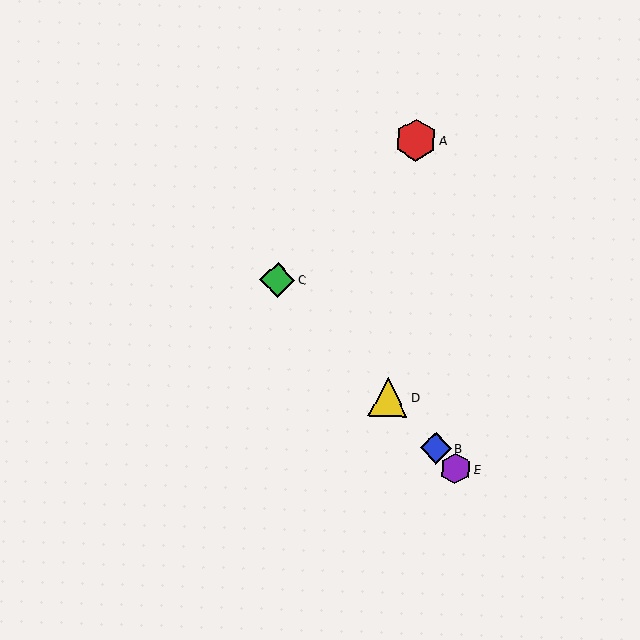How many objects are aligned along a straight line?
4 objects (B, C, D, E) are aligned along a straight line.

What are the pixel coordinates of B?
Object B is at (436, 448).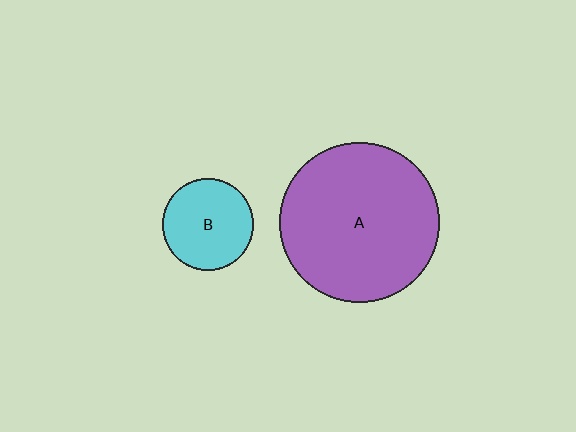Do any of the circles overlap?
No, none of the circles overlap.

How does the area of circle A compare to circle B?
Approximately 3.0 times.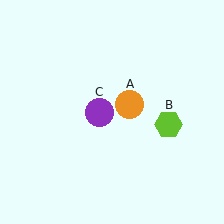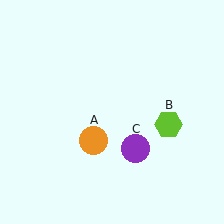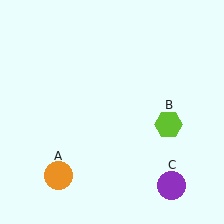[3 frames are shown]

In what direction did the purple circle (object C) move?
The purple circle (object C) moved down and to the right.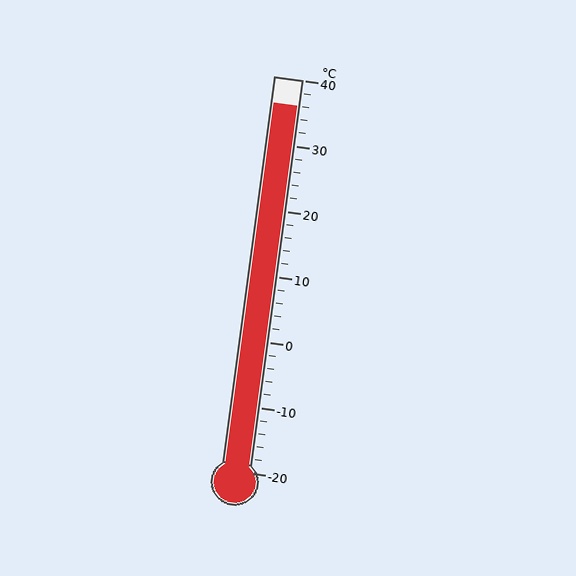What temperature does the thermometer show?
The thermometer shows approximately 36°C.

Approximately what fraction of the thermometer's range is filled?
The thermometer is filled to approximately 95% of its range.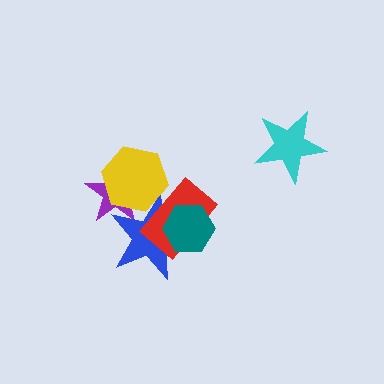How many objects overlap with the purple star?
2 objects overlap with the purple star.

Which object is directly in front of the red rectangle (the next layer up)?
The teal hexagon is directly in front of the red rectangle.